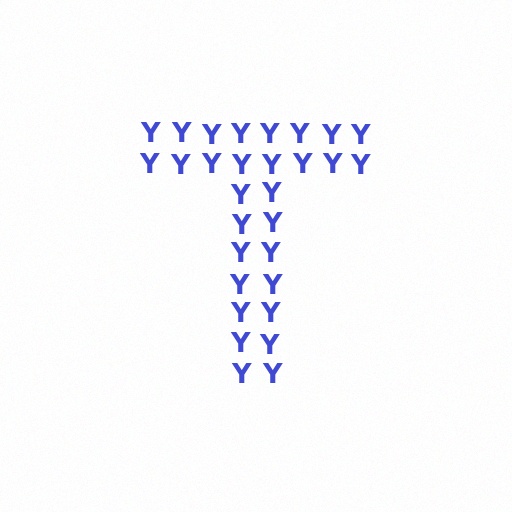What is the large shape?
The large shape is the letter T.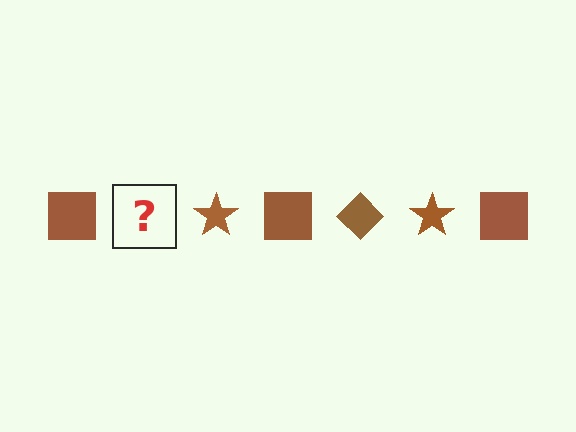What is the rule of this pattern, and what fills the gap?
The rule is that the pattern cycles through square, diamond, star shapes in brown. The gap should be filled with a brown diamond.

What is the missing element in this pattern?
The missing element is a brown diamond.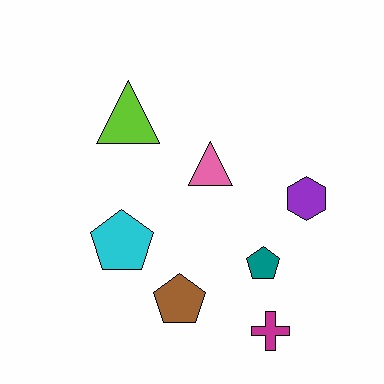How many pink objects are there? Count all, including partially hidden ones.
There is 1 pink object.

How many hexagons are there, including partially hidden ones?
There is 1 hexagon.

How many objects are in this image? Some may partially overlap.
There are 7 objects.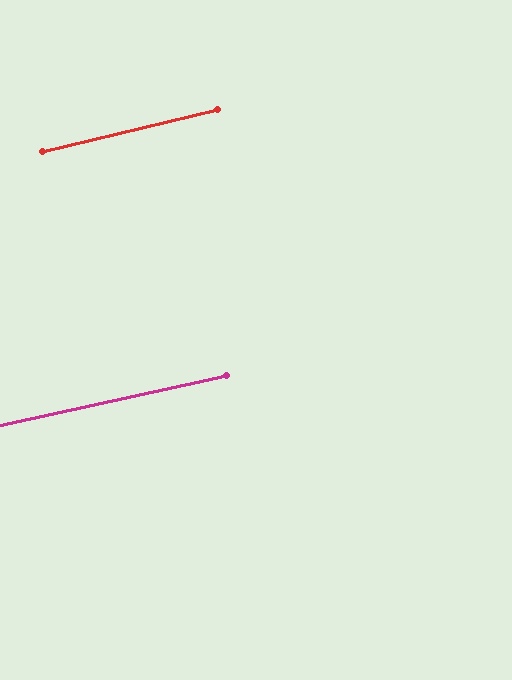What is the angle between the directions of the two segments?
Approximately 1 degree.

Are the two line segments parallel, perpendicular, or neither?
Parallel — their directions differ by only 1.1°.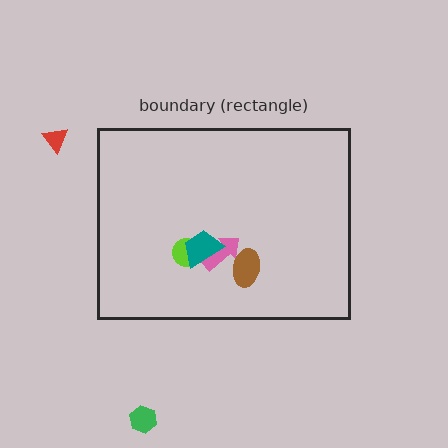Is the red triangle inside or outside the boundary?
Outside.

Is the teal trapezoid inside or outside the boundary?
Inside.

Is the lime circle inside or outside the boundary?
Inside.